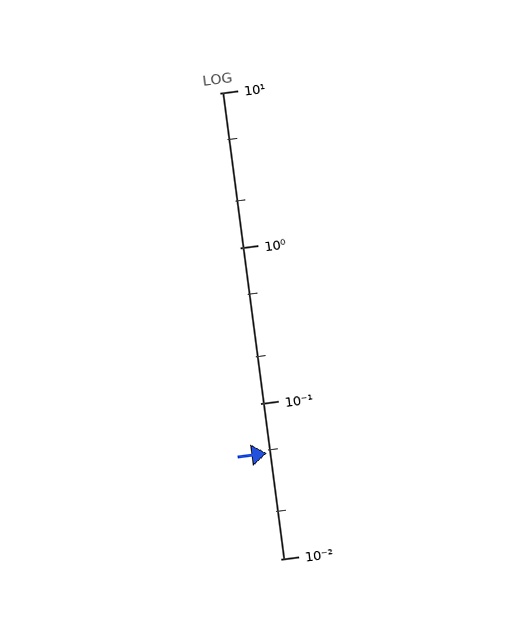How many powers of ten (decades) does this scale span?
The scale spans 3 decades, from 0.01 to 10.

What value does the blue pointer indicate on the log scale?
The pointer indicates approximately 0.048.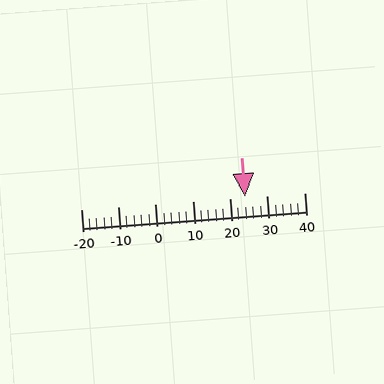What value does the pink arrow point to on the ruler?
The pink arrow points to approximately 24.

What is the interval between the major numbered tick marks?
The major tick marks are spaced 10 units apart.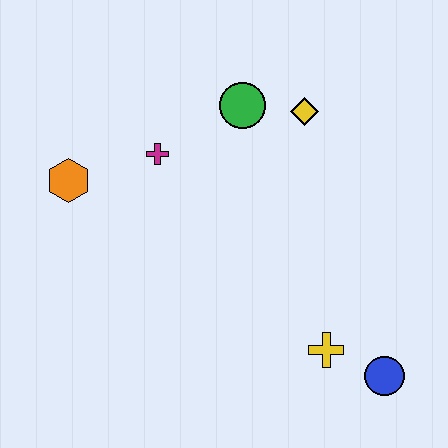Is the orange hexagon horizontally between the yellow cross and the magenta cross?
No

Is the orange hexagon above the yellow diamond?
No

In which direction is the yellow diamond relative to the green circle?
The yellow diamond is to the right of the green circle.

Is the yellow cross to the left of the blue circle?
Yes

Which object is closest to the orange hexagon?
The magenta cross is closest to the orange hexagon.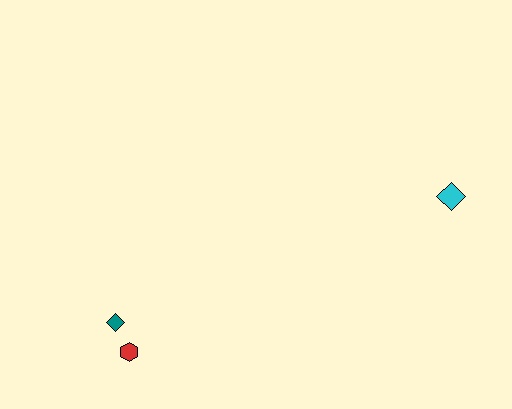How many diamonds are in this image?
There are 2 diamonds.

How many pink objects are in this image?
There are no pink objects.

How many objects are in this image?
There are 3 objects.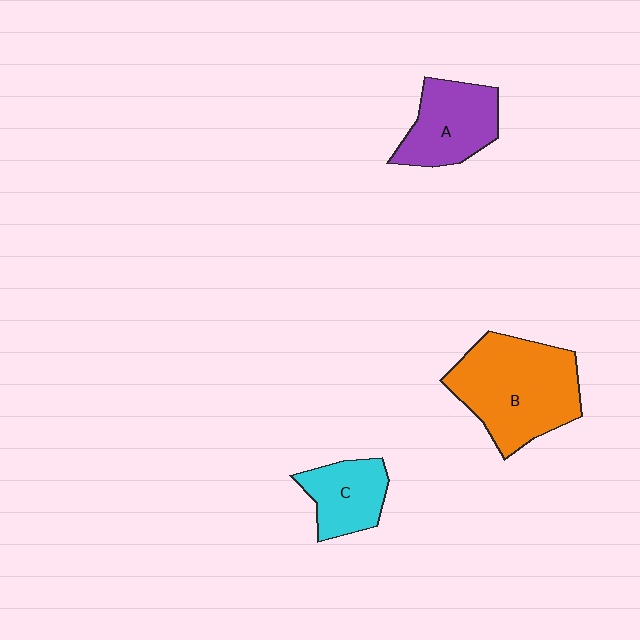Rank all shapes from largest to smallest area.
From largest to smallest: B (orange), A (purple), C (cyan).